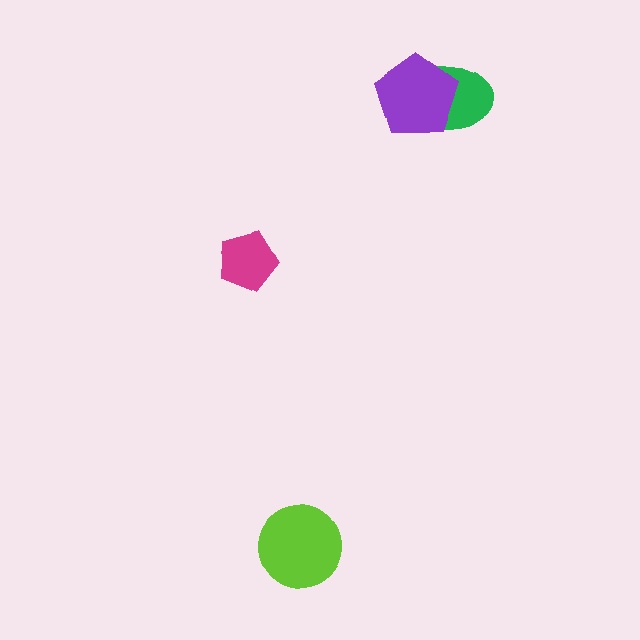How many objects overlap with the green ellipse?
1 object overlaps with the green ellipse.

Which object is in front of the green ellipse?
The purple pentagon is in front of the green ellipse.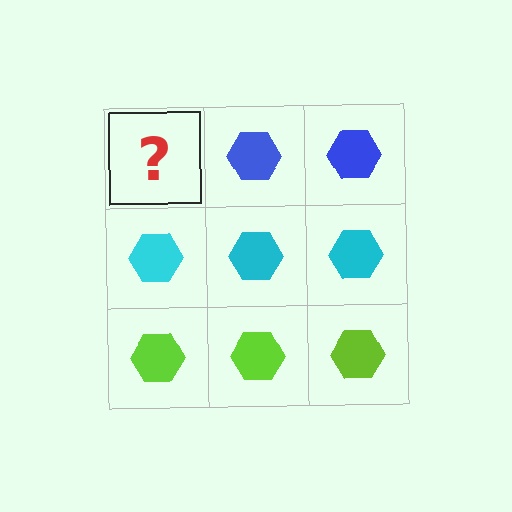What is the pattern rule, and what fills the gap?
The rule is that each row has a consistent color. The gap should be filled with a blue hexagon.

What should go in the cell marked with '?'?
The missing cell should contain a blue hexagon.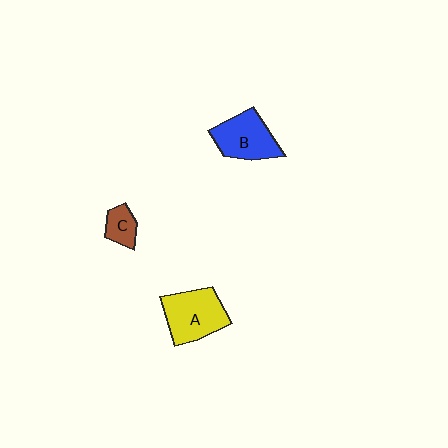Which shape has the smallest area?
Shape C (brown).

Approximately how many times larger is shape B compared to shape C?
Approximately 2.3 times.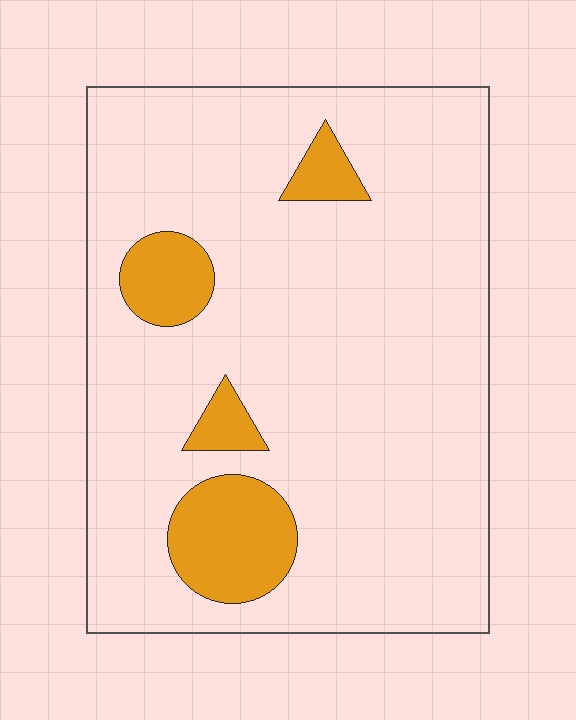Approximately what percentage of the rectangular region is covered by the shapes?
Approximately 15%.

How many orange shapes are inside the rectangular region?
4.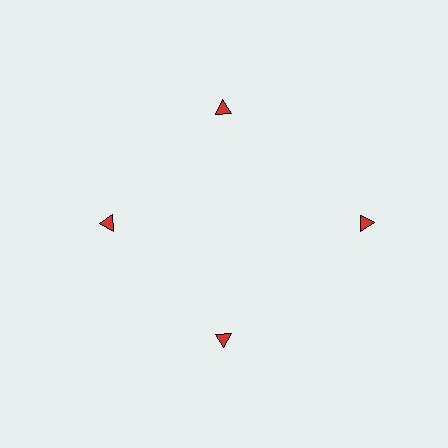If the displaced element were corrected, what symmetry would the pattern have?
It would have 4-fold rotational symmetry — the pattern would map onto itself every 90 degrees.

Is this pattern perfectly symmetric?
No. The 4 red triangles are arranged in a ring, but one element near the 3 o'clock position is pushed outward from the center, breaking the 4-fold rotational symmetry.